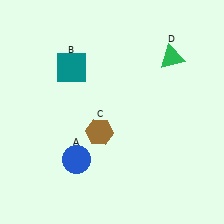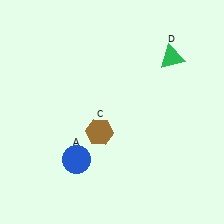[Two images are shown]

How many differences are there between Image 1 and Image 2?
There is 1 difference between the two images.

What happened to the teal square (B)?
The teal square (B) was removed in Image 2. It was in the top-left area of Image 1.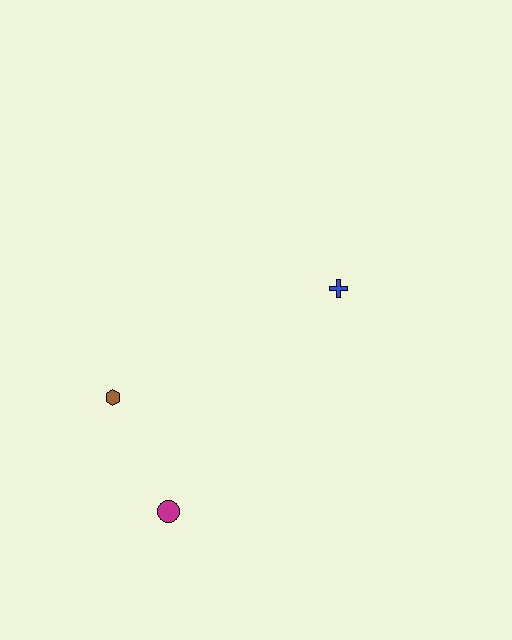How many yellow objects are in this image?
There are no yellow objects.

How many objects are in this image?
There are 3 objects.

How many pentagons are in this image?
There are no pentagons.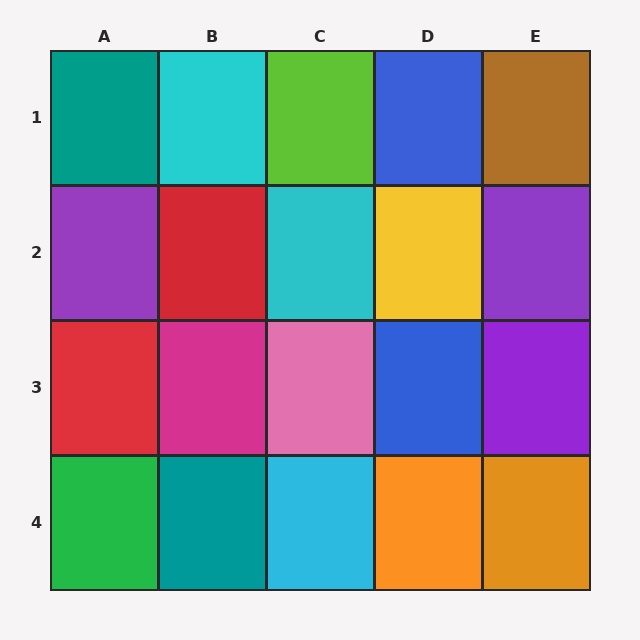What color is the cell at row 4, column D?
Orange.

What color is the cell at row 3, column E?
Purple.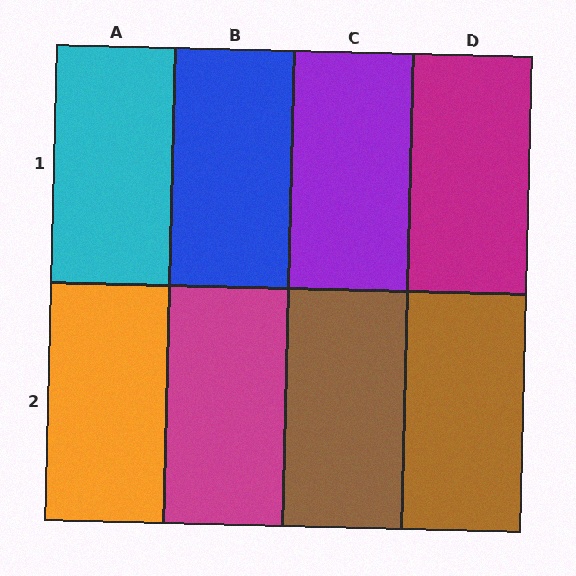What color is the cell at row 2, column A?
Orange.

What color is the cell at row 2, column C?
Brown.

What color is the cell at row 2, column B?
Magenta.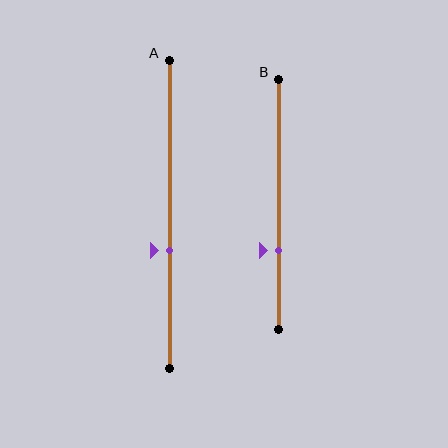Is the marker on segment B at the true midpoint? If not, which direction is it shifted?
No, the marker on segment B is shifted downward by about 18% of the segment length.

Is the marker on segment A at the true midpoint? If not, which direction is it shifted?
No, the marker on segment A is shifted downward by about 12% of the segment length.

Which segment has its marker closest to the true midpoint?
Segment A has its marker closest to the true midpoint.